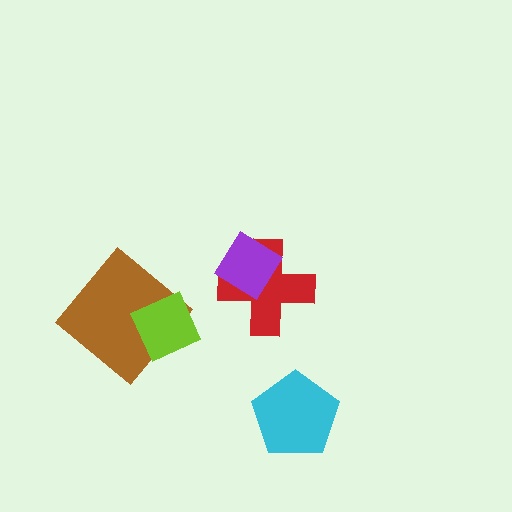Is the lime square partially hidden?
No, no other shape covers it.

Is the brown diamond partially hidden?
Yes, it is partially covered by another shape.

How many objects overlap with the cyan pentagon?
0 objects overlap with the cyan pentagon.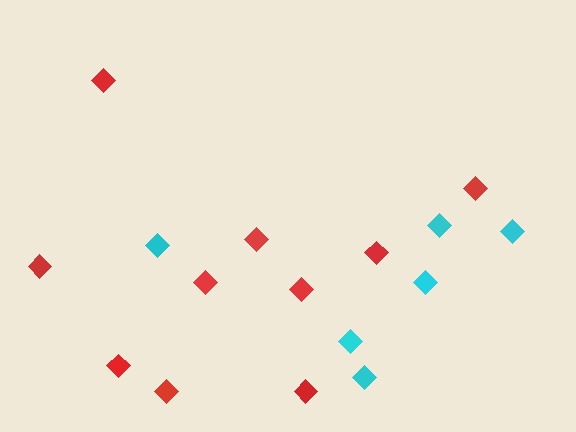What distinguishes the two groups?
There are 2 groups: one group of red diamonds (10) and one group of cyan diamonds (6).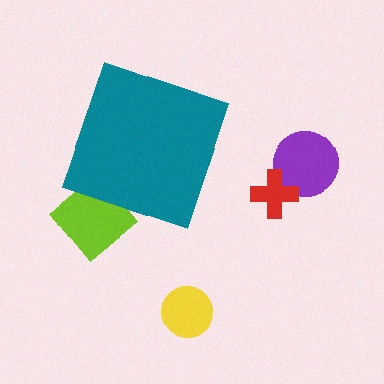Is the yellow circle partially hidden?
No, the yellow circle is fully visible.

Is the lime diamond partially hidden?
Yes, the lime diamond is partially hidden behind the teal diamond.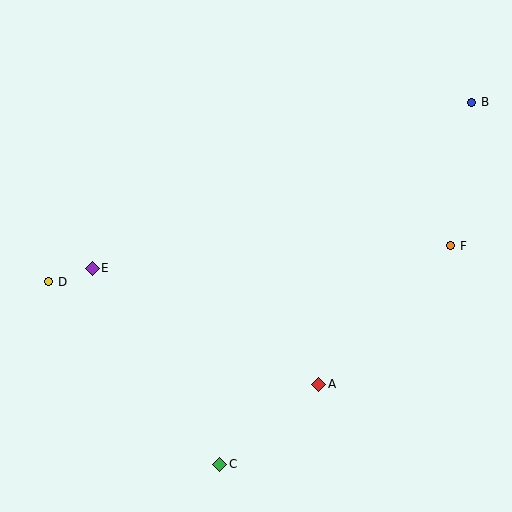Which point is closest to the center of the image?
Point A at (319, 384) is closest to the center.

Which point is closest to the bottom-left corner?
Point C is closest to the bottom-left corner.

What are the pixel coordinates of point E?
Point E is at (92, 268).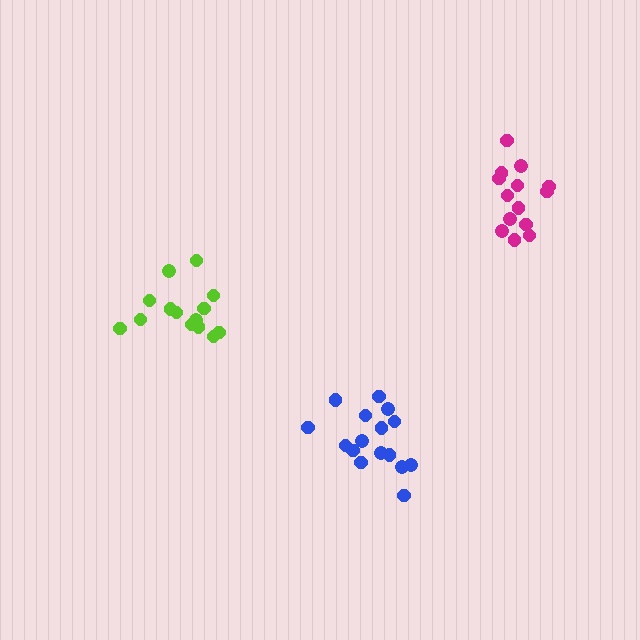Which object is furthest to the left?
The lime cluster is leftmost.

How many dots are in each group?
Group 1: 16 dots, Group 2: 14 dots, Group 3: 14 dots (44 total).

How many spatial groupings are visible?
There are 3 spatial groupings.